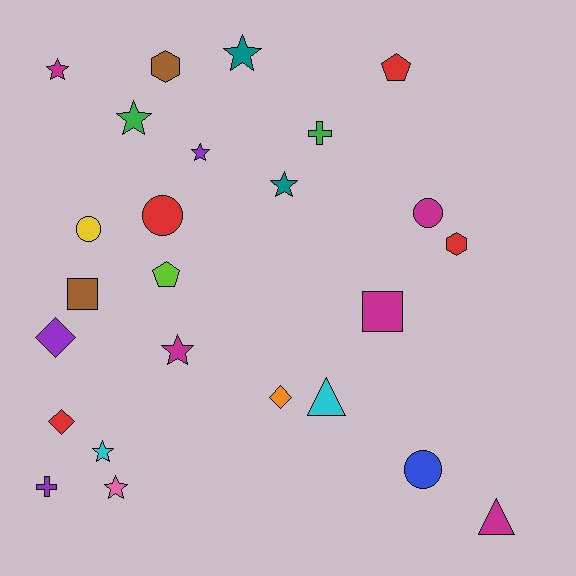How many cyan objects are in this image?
There are 2 cyan objects.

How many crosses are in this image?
There are 2 crosses.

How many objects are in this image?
There are 25 objects.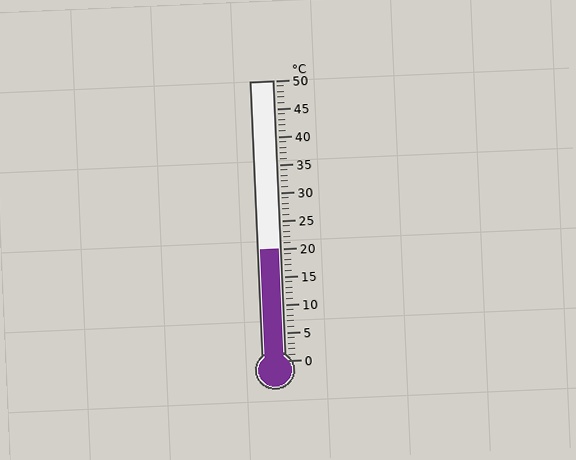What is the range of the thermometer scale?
The thermometer scale ranges from 0°C to 50°C.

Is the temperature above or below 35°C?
The temperature is below 35°C.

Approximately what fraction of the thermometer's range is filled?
The thermometer is filled to approximately 40% of its range.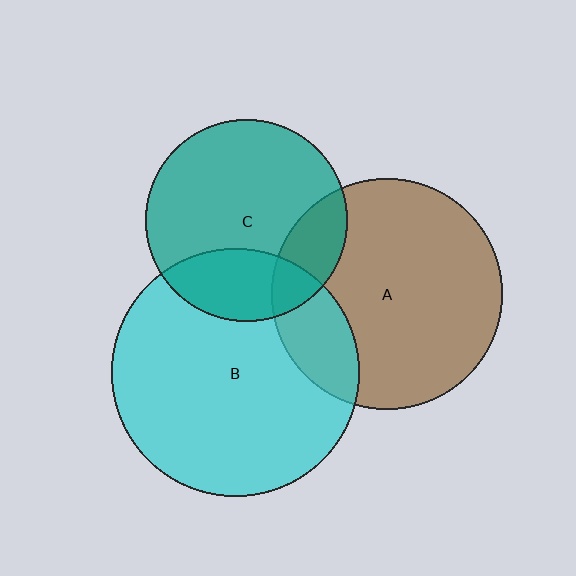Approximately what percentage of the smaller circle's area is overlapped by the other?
Approximately 20%.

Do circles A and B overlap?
Yes.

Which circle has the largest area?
Circle B (cyan).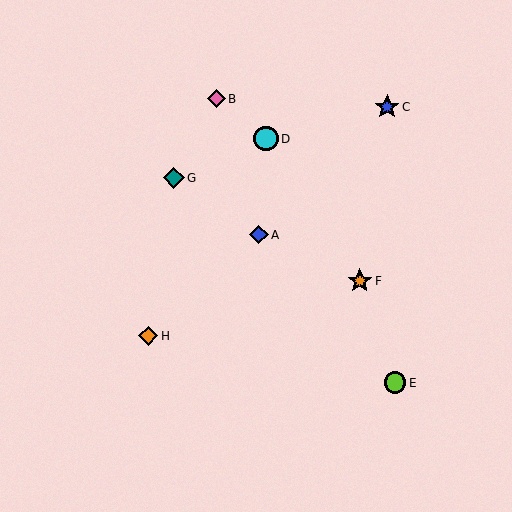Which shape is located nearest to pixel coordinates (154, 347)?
The orange diamond (labeled H) at (148, 336) is nearest to that location.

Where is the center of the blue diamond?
The center of the blue diamond is at (259, 235).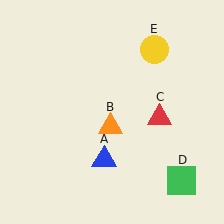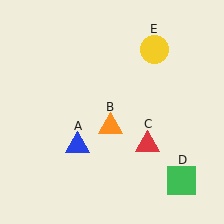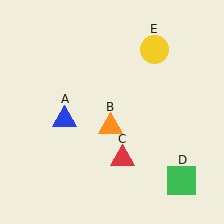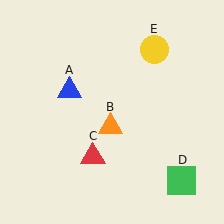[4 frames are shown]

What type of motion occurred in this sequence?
The blue triangle (object A), red triangle (object C) rotated clockwise around the center of the scene.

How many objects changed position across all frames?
2 objects changed position: blue triangle (object A), red triangle (object C).